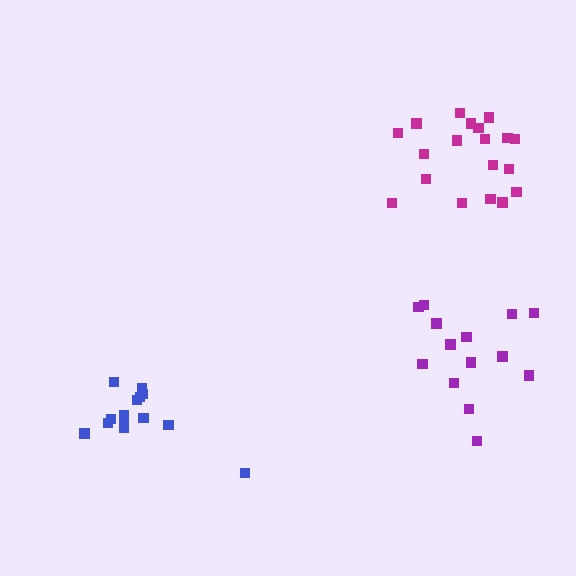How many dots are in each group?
Group 1: 19 dots, Group 2: 14 dots, Group 3: 14 dots (47 total).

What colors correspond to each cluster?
The clusters are colored: magenta, purple, blue.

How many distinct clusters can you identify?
There are 3 distinct clusters.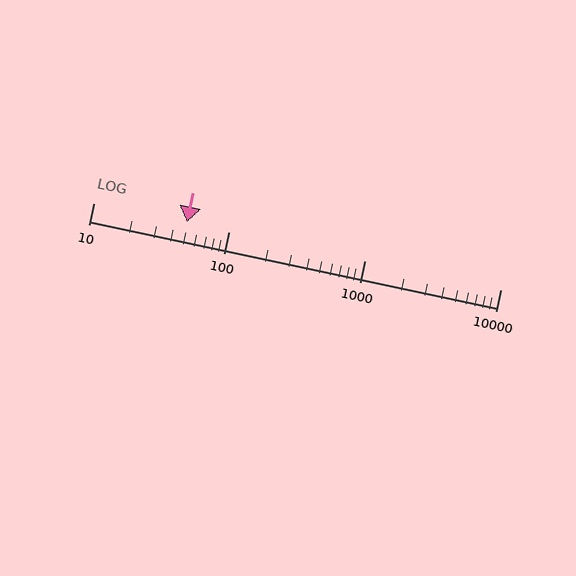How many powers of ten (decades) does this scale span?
The scale spans 3 decades, from 10 to 10000.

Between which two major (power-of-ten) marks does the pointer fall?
The pointer is between 10 and 100.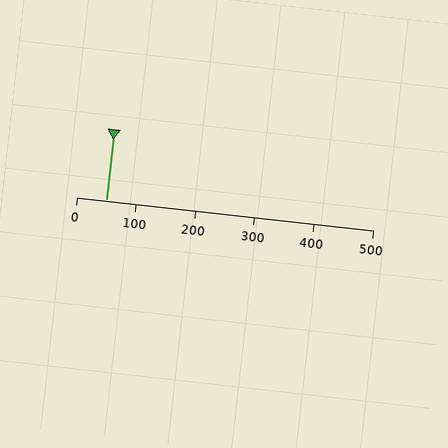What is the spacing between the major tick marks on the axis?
The major ticks are spaced 100 apart.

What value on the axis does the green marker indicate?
The marker indicates approximately 50.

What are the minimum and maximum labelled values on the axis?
The axis runs from 0 to 500.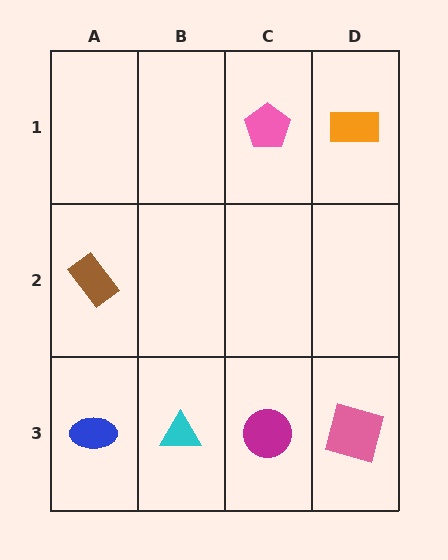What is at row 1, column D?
An orange rectangle.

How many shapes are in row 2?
1 shape.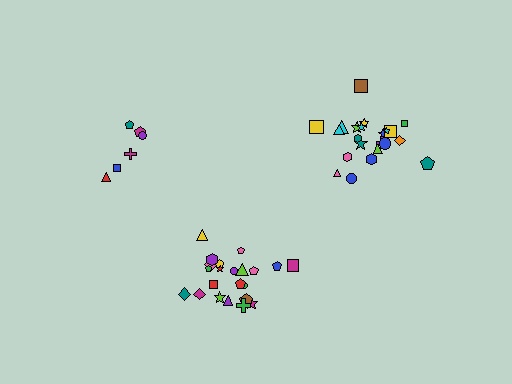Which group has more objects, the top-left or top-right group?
The top-right group.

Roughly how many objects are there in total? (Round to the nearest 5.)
Roughly 50 objects in total.